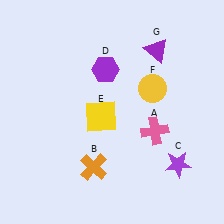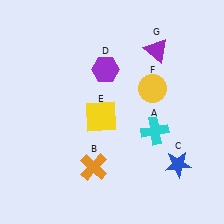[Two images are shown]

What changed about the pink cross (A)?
In Image 1, A is pink. In Image 2, it changed to cyan.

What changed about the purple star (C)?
In Image 1, C is purple. In Image 2, it changed to blue.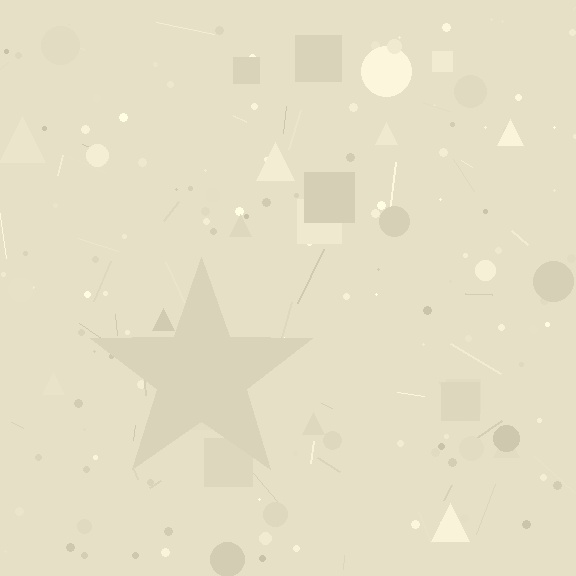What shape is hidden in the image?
A star is hidden in the image.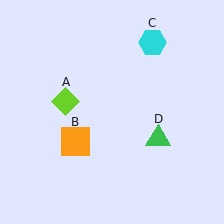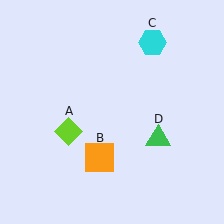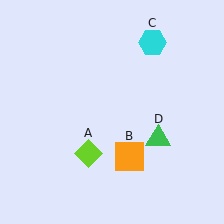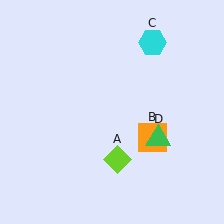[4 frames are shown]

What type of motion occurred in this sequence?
The lime diamond (object A), orange square (object B) rotated counterclockwise around the center of the scene.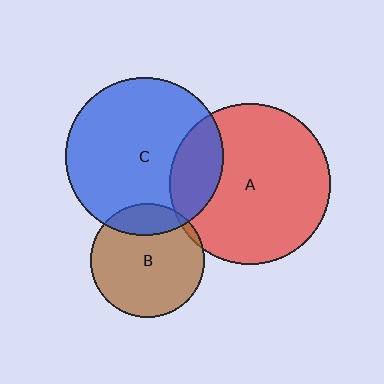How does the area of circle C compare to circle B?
Approximately 1.9 times.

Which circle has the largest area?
Circle A (red).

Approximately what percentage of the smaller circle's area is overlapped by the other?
Approximately 5%.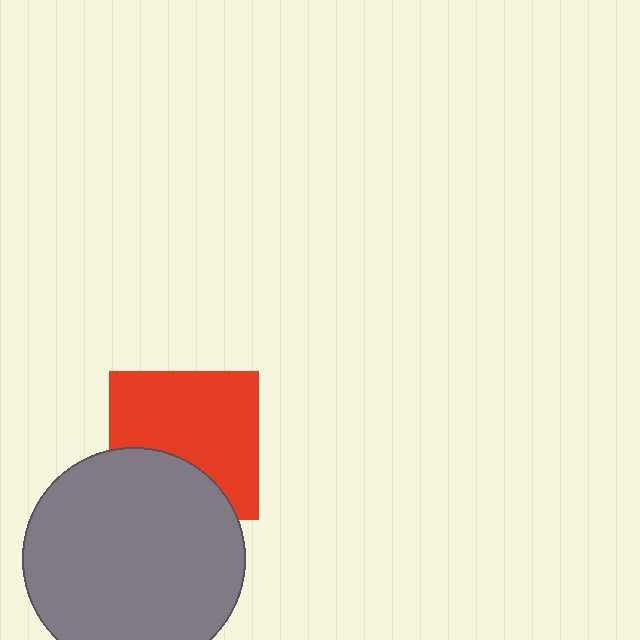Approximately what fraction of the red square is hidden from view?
Roughly 33% of the red square is hidden behind the gray circle.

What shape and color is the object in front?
The object in front is a gray circle.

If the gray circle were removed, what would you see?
You would see the complete red square.